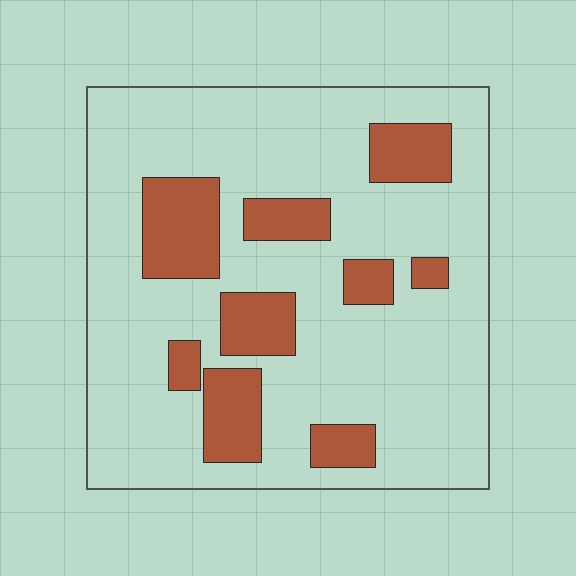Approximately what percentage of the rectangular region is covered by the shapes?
Approximately 20%.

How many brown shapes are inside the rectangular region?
9.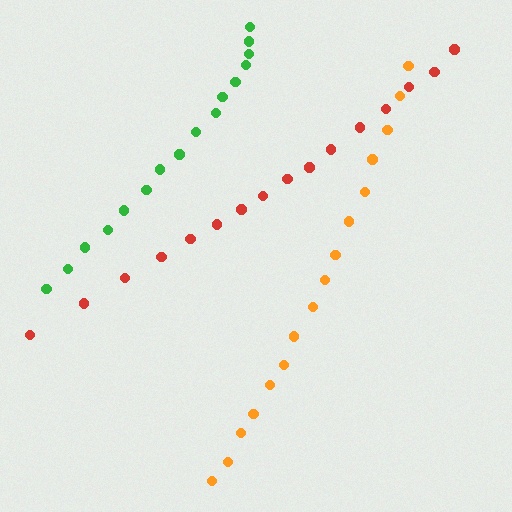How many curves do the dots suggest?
There are 3 distinct paths.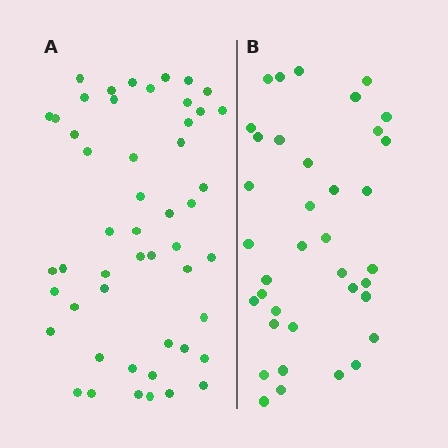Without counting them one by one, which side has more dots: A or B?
Region A (the left region) has more dots.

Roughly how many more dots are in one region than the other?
Region A has approximately 15 more dots than region B.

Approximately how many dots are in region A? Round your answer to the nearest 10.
About 50 dots.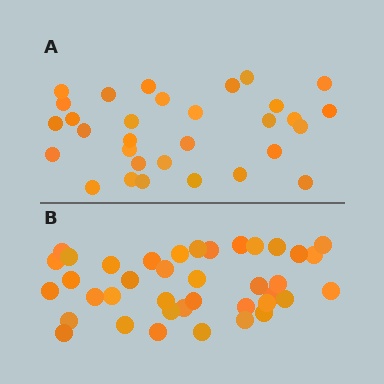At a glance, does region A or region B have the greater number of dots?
Region B (the bottom region) has more dots.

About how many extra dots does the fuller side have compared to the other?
Region B has roughly 8 or so more dots than region A.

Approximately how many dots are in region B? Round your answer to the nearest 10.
About 40 dots. (The exact count is 39, which rounds to 40.)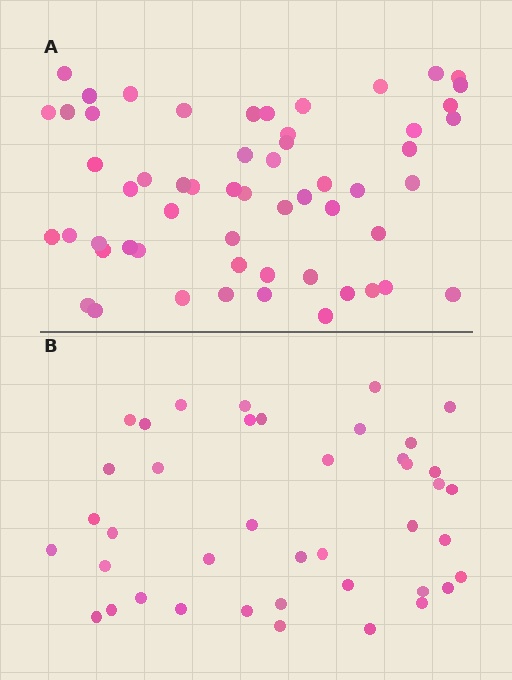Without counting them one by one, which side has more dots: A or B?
Region A (the top region) has more dots.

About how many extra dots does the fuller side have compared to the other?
Region A has approximately 15 more dots than region B.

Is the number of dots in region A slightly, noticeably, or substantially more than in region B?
Region A has noticeably more, but not dramatically so. The ratio is roughly 1.4 to 1.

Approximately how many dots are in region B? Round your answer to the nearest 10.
About 40 dots. (The exact count is 41, which rounds to 40.)